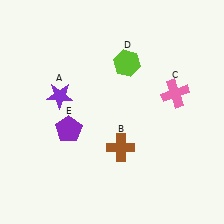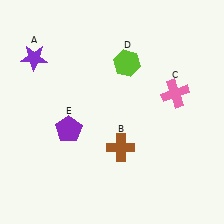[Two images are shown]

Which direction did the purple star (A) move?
The purple star (A) moved up.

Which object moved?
The purple star (A) moved up.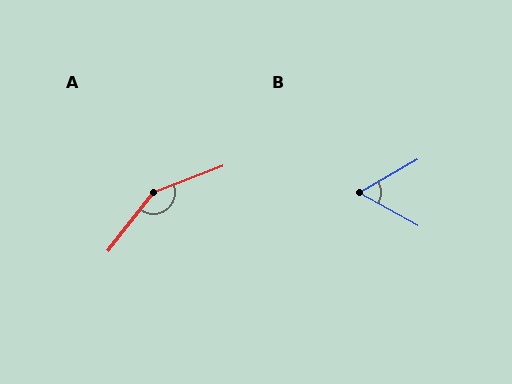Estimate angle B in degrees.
Approximately 59 degrees.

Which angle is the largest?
A, at approximately 149 degrees.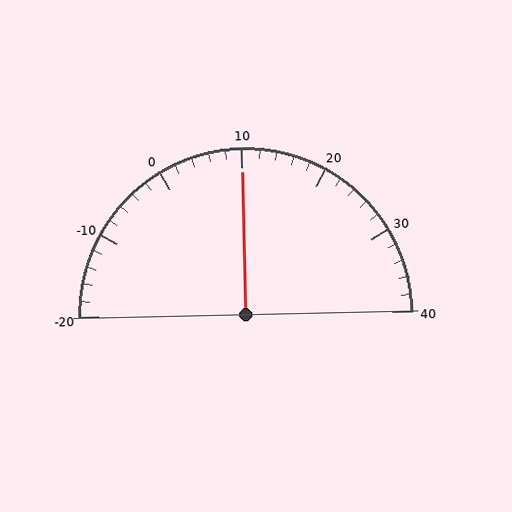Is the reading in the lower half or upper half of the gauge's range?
The reading is in the upper half of the range (-20 to 40).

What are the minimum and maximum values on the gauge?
The gauge ranges from -20 to 40.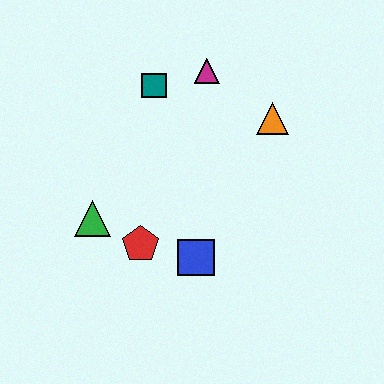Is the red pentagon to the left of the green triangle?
No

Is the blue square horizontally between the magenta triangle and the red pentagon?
Yes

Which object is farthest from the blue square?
The magenta triangle is farthest from the blue square.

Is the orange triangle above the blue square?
Yes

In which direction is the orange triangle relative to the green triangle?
The orange triangle is to the right of the green triangle.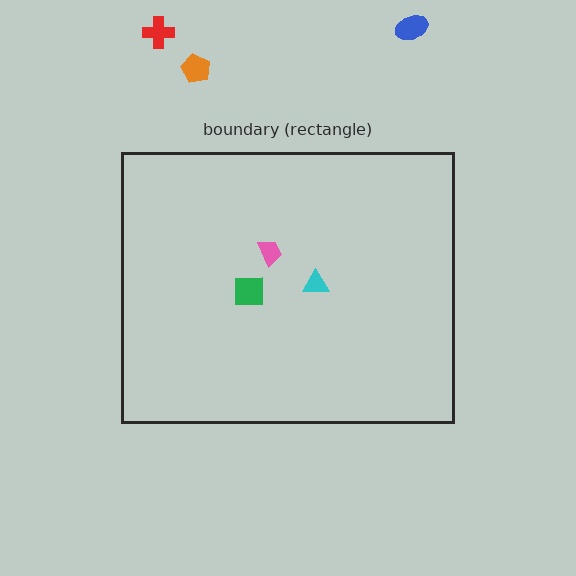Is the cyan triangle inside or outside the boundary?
Inside.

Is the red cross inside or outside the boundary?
Outside.